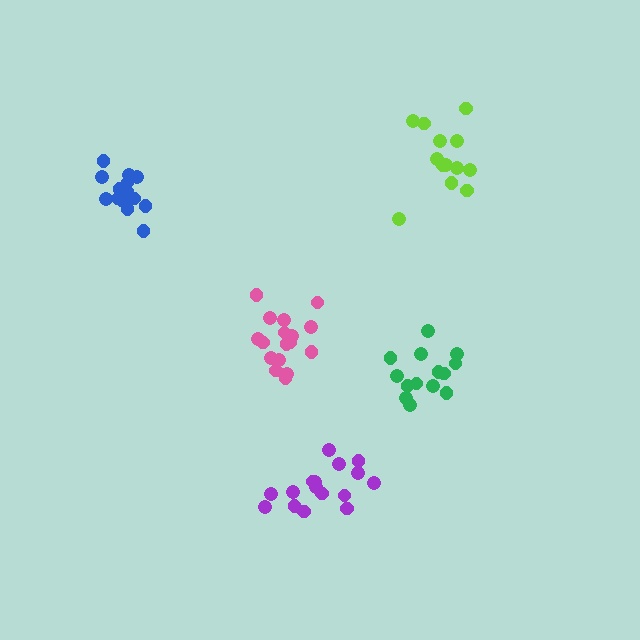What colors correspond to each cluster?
The clusters are colored: lime, green, blue, purple, pink.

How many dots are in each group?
Group 1: 13 dots, Group 2: 14 dots, Group 3: 15 dots, Group 4: 16 dots, Group 5: 17 dots (75 total).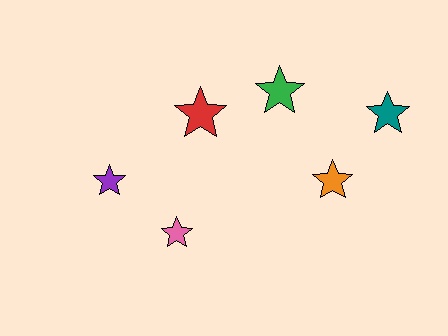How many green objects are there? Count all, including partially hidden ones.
There is 1 green object.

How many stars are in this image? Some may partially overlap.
There are 6 stars.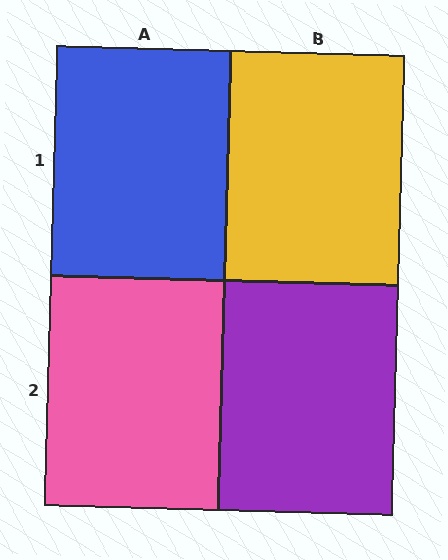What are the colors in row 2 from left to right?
Pink, purple.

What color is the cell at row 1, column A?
Blue.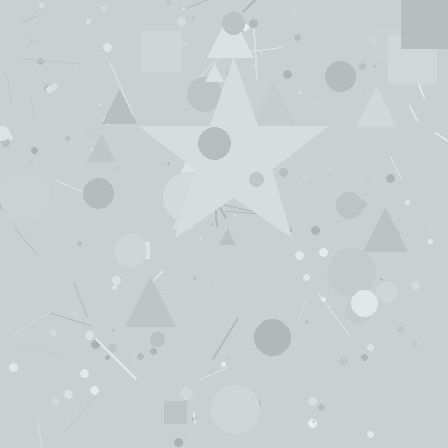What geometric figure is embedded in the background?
A star is embedded in the background.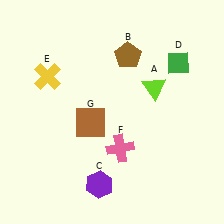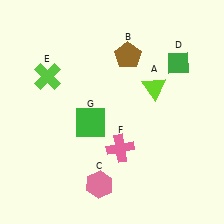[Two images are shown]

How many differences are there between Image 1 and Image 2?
There are 3 differences between the two images.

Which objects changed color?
C changed from purple to pink. E changed from yellow to lime. G changed from brown to green.